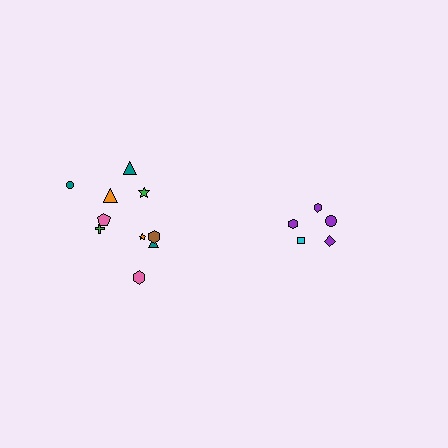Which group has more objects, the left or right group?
The left group.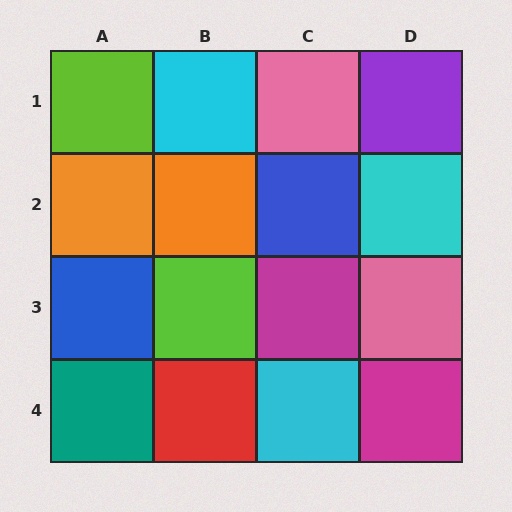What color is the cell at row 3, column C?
Magenta.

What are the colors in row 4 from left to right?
Teal, red, cyan, magenta.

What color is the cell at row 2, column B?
Orange.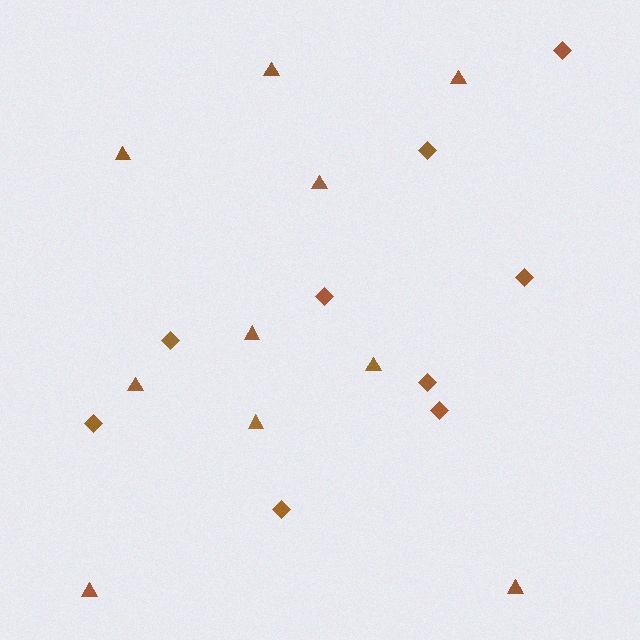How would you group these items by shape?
There are 2 groups: one group of triangles (10) and one group of diamonds (9).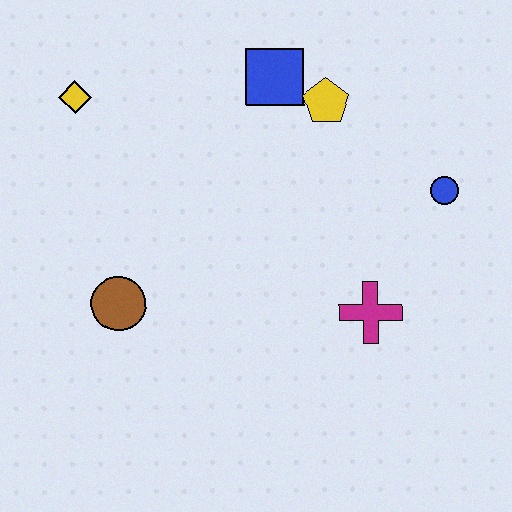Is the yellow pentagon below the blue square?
Yes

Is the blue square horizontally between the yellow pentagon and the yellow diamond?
Yes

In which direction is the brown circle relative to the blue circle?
The brown circle is to the left of the blue circle.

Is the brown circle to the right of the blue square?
No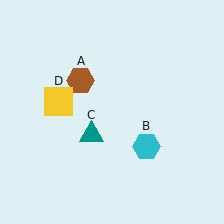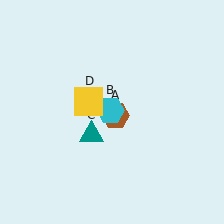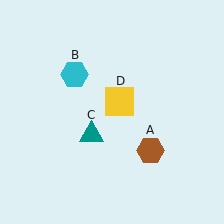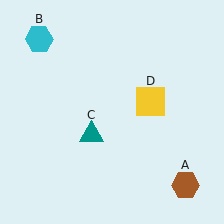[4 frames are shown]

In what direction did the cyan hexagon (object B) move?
The cyan hexagon (object B) moved up and to the left.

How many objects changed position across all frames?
3 objects changed position: brown hexagon (object A), cyan hexagon (object B), yellow square (object D).